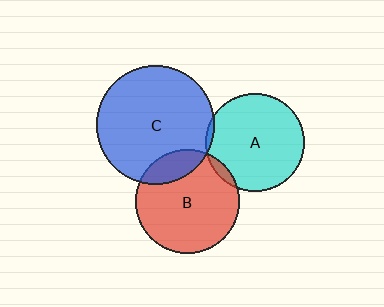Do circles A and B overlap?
Yes.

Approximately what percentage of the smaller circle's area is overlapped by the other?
Approximately 5%.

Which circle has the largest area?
Circle C (blue).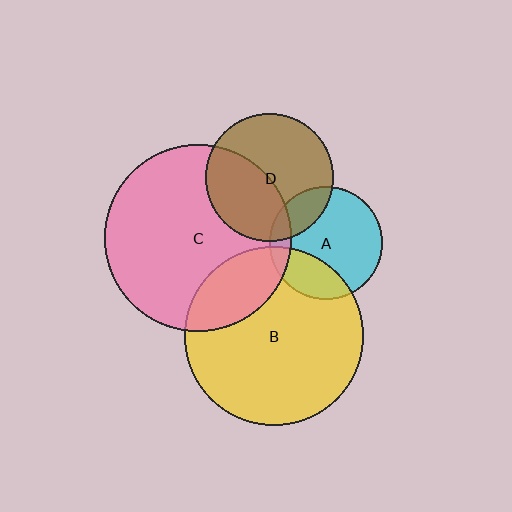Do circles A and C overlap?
Yes.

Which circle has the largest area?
Circle C (pink).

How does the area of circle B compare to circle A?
Approximately 2.5 times.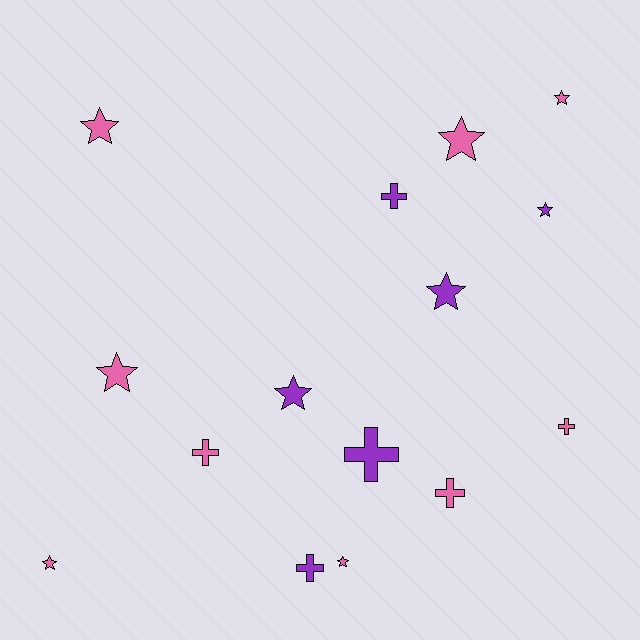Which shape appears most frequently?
Star, with 9 objects.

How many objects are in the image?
There are 15 objects.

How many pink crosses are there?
There are 3 pink crosses.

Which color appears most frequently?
Pink, with 9 objects.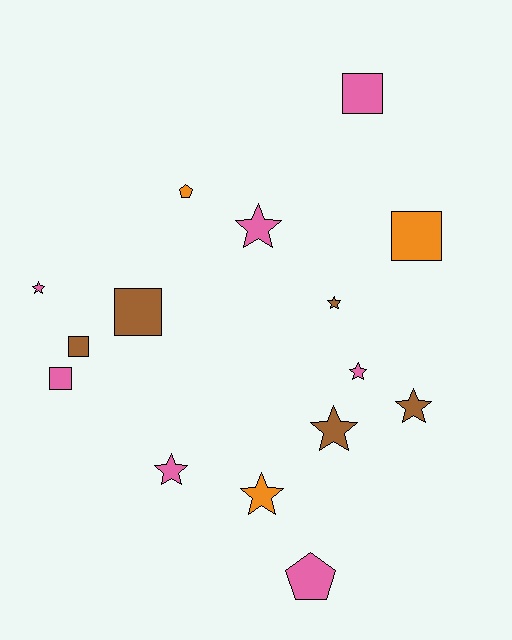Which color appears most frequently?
Pink, with 7 objects.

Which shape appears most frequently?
Star, with 8 objects.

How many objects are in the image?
There are 15 objects.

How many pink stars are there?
There are 4 pink stars.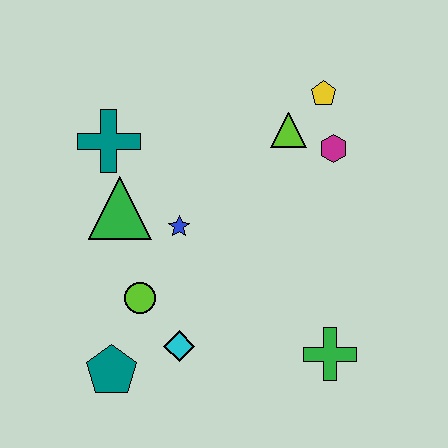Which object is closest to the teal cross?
The green triangle is closest to the teal cross.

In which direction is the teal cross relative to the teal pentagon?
The teal cross is above the teal pentagon.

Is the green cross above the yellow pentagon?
No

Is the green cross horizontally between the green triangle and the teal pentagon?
No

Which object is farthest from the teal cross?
The green cross is farthest from the teal cross.